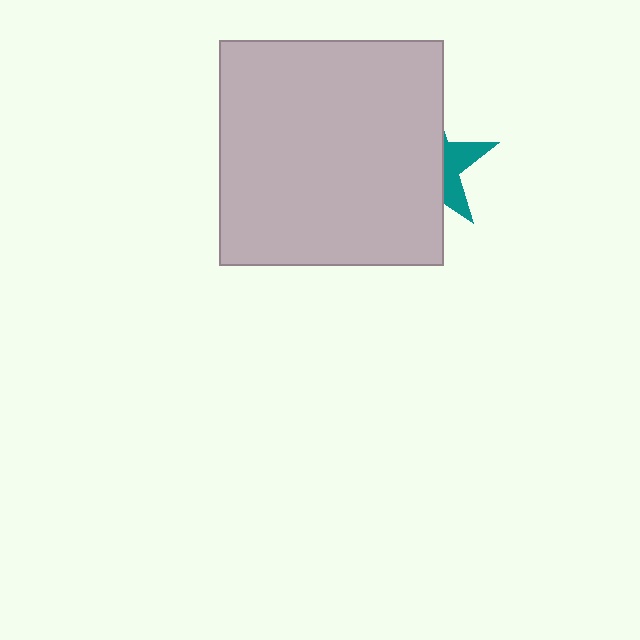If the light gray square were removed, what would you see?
You would see the complete teal star.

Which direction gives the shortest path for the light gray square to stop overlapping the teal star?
Moving left gives the shortest separation.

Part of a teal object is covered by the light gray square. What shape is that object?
It is a star.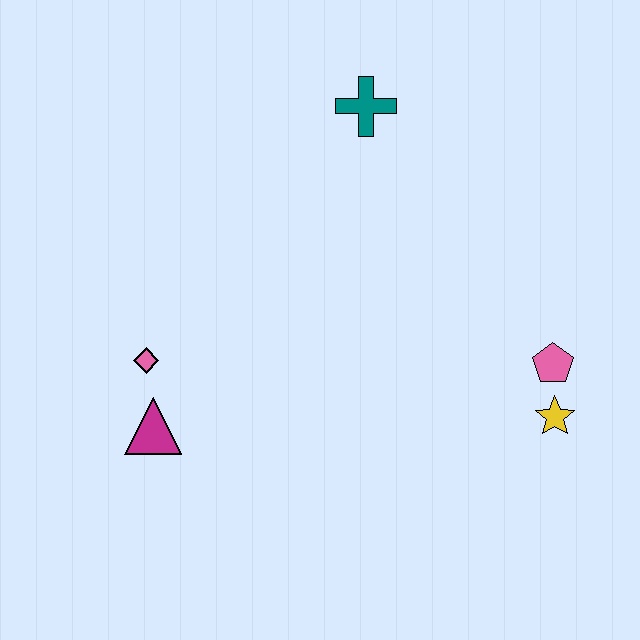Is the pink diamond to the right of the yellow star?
No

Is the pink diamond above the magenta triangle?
Yes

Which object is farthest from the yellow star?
The pink diamond is farthest from the yellow star.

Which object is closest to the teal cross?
The pink pentagon is closest to the teal cross.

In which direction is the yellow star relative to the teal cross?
The yellow star is below the teal cross.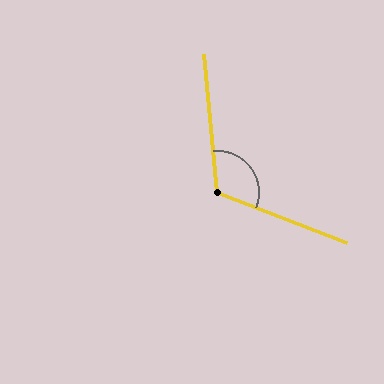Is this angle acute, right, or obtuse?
It is obtuse.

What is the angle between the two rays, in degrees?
Approximately 116 degrees.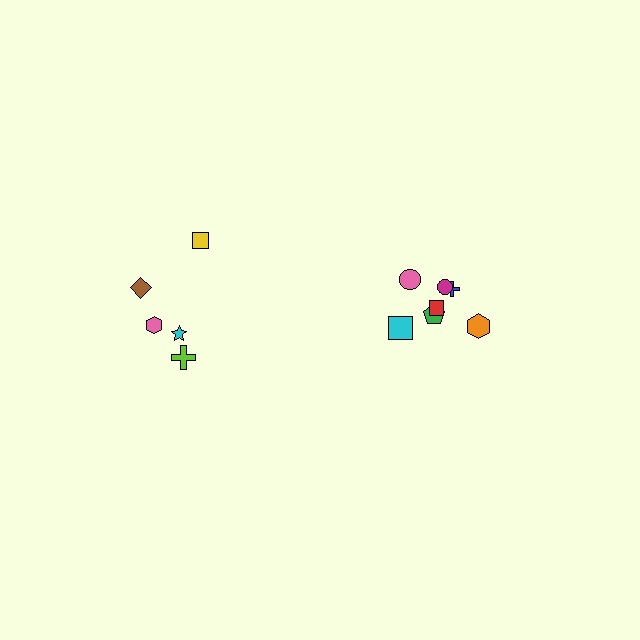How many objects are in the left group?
There are 5 objects.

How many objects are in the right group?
There are 7 objects.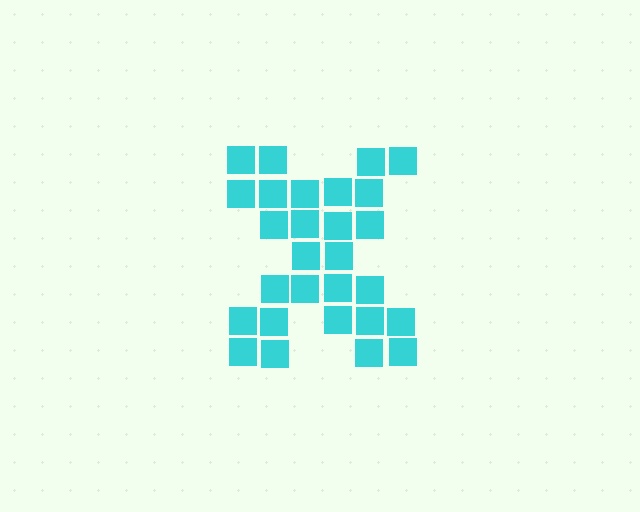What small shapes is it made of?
It is made of small squares.